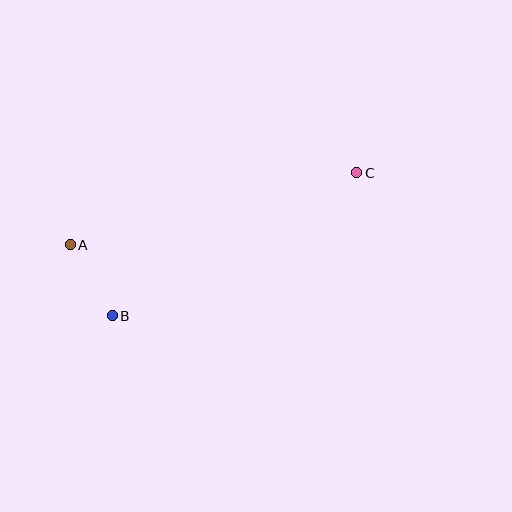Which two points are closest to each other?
Points A and B are closest to each other.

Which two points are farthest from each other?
Points A and C are farthest from each other.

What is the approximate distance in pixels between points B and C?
The distance between B and C is approximately 283 pixels.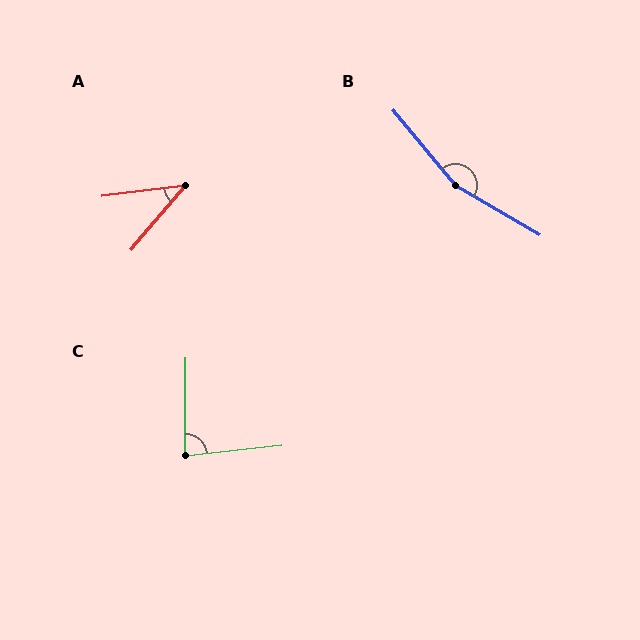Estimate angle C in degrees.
Approximately 84 degrees.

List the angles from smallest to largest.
A (42°), C (84°), B (160°).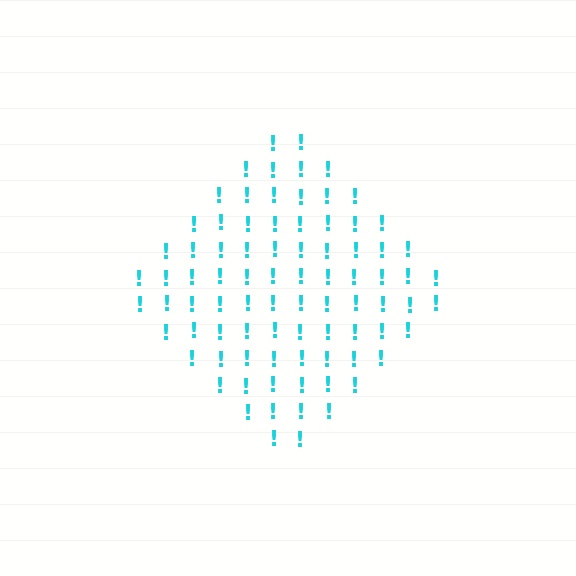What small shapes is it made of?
It is made of small exclamation marks.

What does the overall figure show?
The overall figure shows a diamond.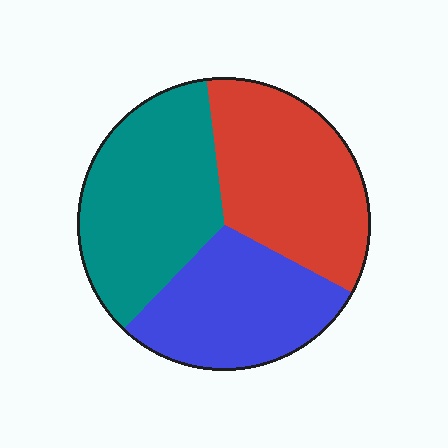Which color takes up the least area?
Blue, at roughly 30%.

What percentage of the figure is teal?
Teal covers about 35% of the figure.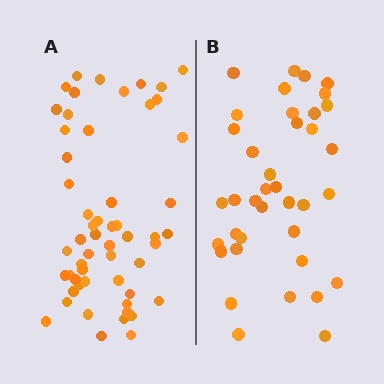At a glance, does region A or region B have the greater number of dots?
Region A (the left region) has more dots.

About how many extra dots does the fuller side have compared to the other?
Region A has approximately 15 more dots than region B.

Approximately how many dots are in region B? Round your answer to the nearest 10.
About 40 dots. (The exact count is 38, which rounds to 40.)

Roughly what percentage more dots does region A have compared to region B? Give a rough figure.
About 45% more.